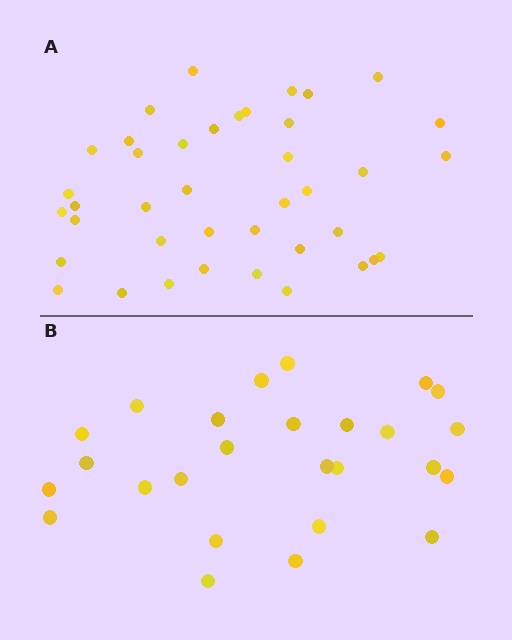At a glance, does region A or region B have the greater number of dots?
Region A (the top region) has more dots.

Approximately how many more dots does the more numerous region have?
Region A has approximately 15 more dots than region B.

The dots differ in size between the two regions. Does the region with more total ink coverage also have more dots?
No. Region B has more total ink coverage because its dots are larger, but region A actually contains more individual dots. Total area can be misleading — the number of items is what matters here.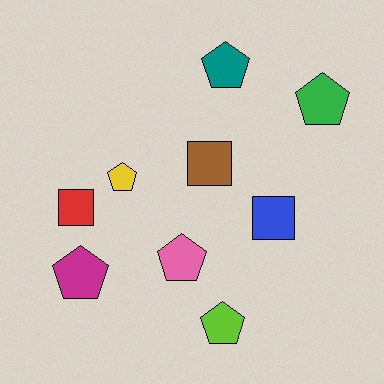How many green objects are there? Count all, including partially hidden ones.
There is 1 green object.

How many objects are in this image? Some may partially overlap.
There are 9 objects.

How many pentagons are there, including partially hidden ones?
There are 6 pentagons.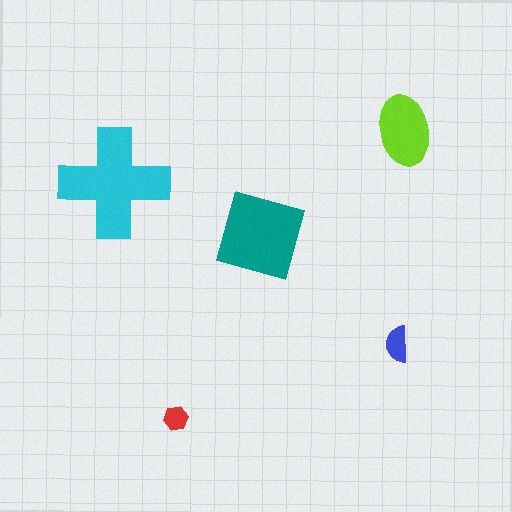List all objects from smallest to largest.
The red hexagon, the blue semicircle, the lime ellipse, the teal diamond, the cyan cross.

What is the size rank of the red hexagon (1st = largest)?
5th.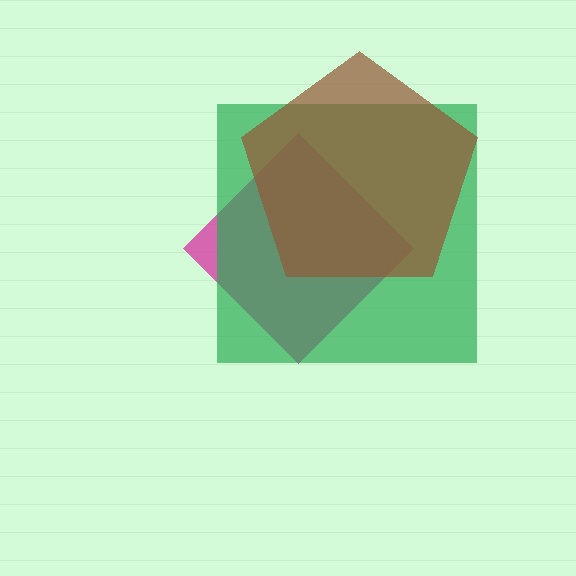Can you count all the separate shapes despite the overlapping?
Yes, there are 3 separate shapes.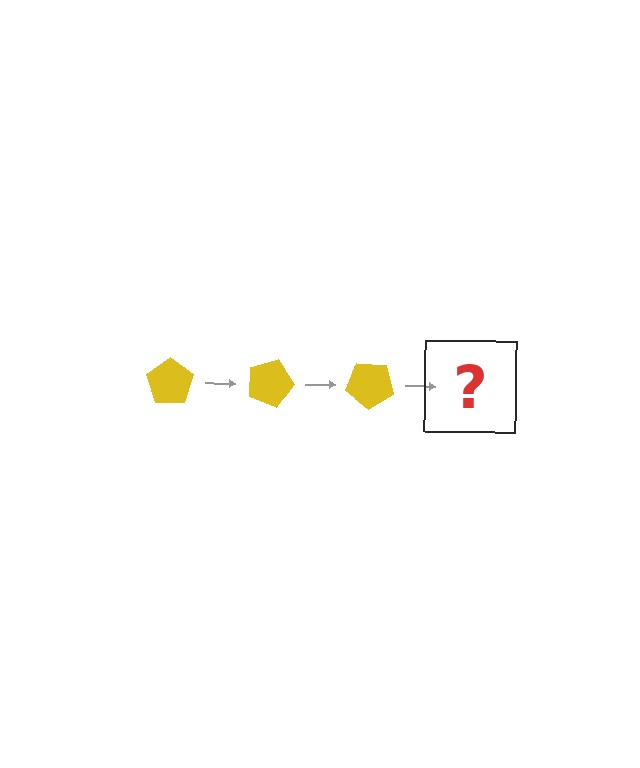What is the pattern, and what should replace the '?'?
The pattern is that the pentagon rotates 20 degrees each step. The '?' should be a yellow pentagon rotated 60 degrees.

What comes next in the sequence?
The next element should be a yellow pentagon rotated 60 degrees.